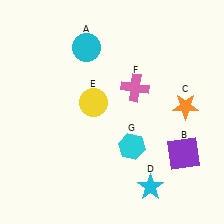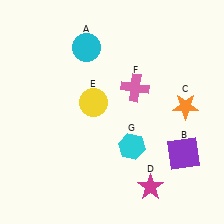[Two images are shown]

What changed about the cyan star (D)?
In Image 1, D is cyan. In Image 2, it changed to magenta.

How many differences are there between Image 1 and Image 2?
There is 1 difference between the two images.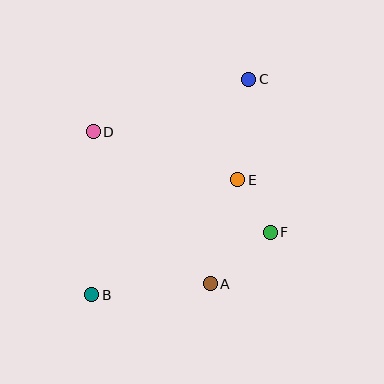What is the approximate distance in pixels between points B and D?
The distance between B and D is approximately 163 pixels.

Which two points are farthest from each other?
Points B and C are farthest from each other.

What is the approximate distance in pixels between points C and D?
The distance between C and D is approximately 164 pixels.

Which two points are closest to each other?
Points E and F are closest to each other.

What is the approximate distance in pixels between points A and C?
The distance between A and C is approximately 208 pixels.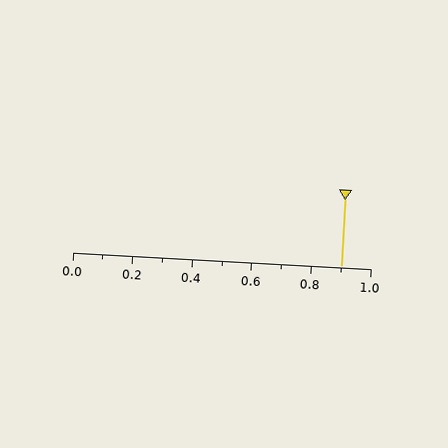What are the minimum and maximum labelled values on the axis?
The axis runs from 0.0 to 1.0.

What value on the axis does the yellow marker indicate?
The marker indicates approximately 0.9.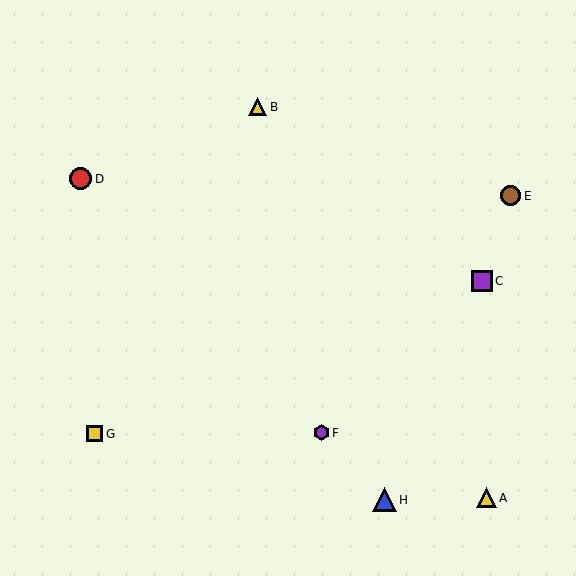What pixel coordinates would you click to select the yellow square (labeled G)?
Click at (95, 434) to select the yellow square G.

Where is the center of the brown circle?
The center of the brown circle is at (511, 196).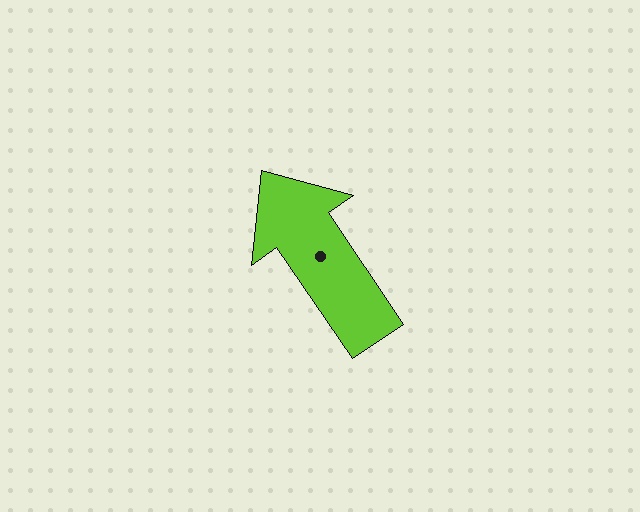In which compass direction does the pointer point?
Northwest.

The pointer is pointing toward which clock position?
Roughly 11 o'clock.